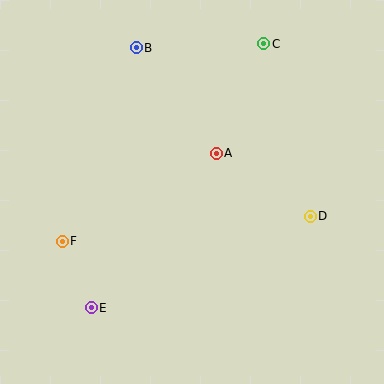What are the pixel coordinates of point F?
Point F is at (62, 241).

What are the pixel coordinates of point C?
Point C is at (264, 44).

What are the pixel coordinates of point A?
Point A is at (216, 153).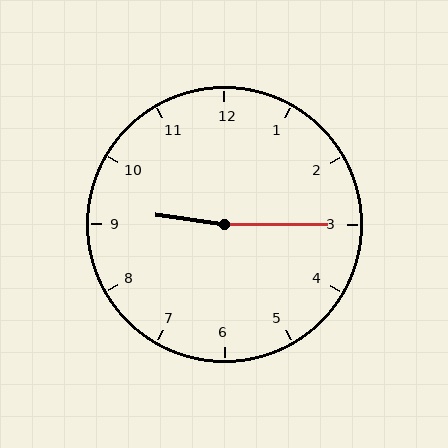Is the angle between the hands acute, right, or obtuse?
It is obtuse.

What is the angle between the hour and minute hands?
Approximately 172 degrees.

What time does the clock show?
9:15.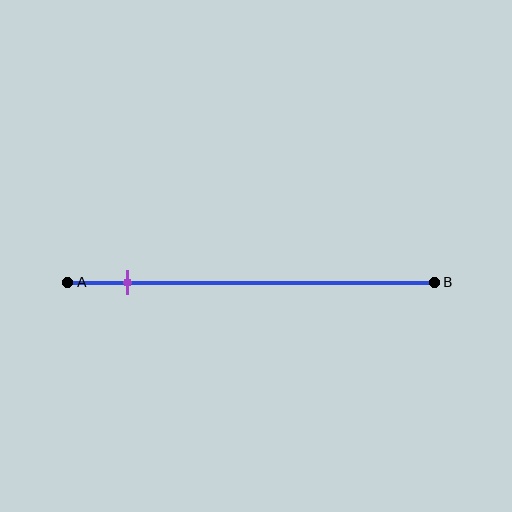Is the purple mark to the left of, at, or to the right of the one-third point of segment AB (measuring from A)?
The purple mark is to the left of the one-third point of segment AB.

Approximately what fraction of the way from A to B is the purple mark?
The purple mark is approximately 15% of the way from A to B.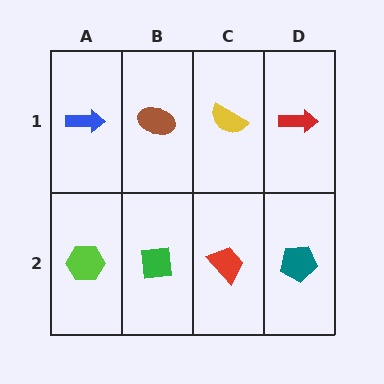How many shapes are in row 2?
4 shapes.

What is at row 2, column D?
A teal pentagon.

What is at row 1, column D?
A red arrow.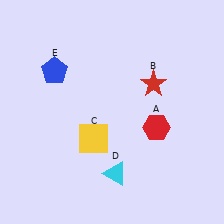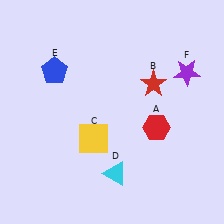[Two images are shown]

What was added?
A purple star (F) was added in Image 2.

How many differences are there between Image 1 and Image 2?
There is 1 difference between the two images.